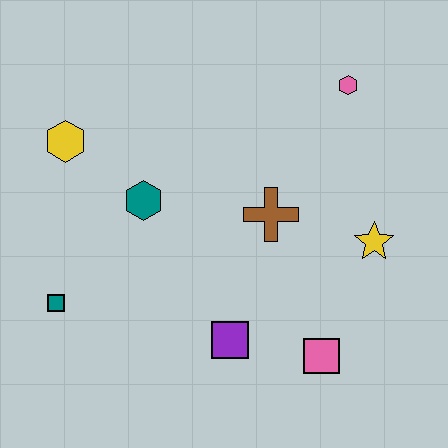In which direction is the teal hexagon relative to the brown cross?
The teal hexagon is to the left of the brown cross.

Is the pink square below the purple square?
Yes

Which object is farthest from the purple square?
The pink hexagon is farthest from the purple square.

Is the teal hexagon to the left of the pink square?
Yes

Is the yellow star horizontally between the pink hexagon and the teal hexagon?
No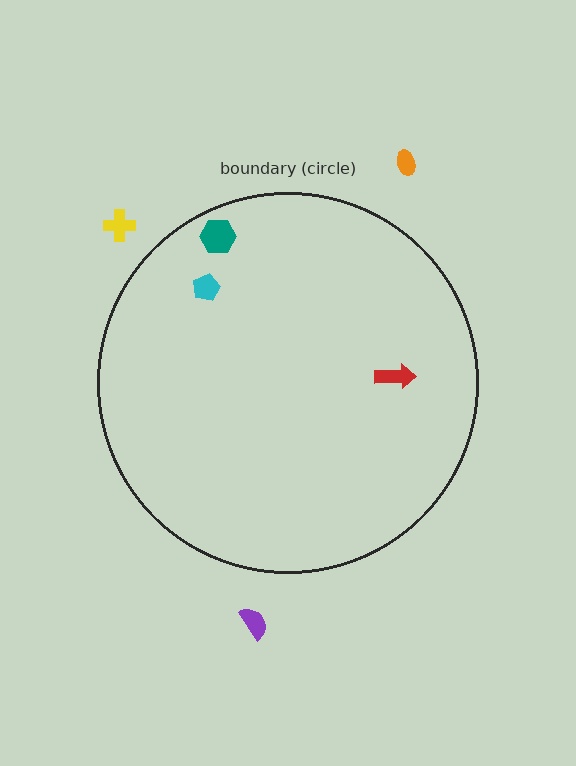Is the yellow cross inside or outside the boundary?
Outside.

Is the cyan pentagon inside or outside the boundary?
Inside.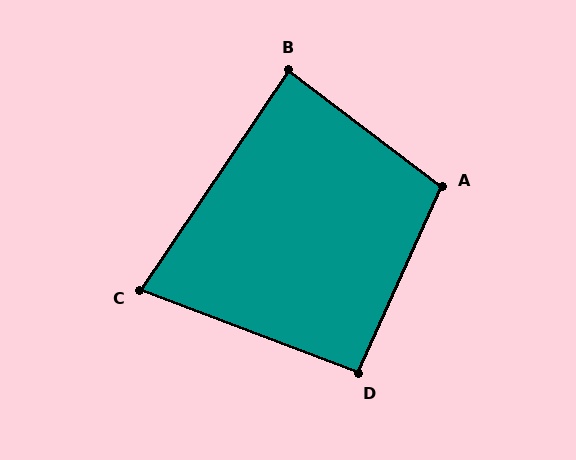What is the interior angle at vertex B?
Approximately 87 degrees (approximately right).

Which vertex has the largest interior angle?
A, at approximately 103 degrees.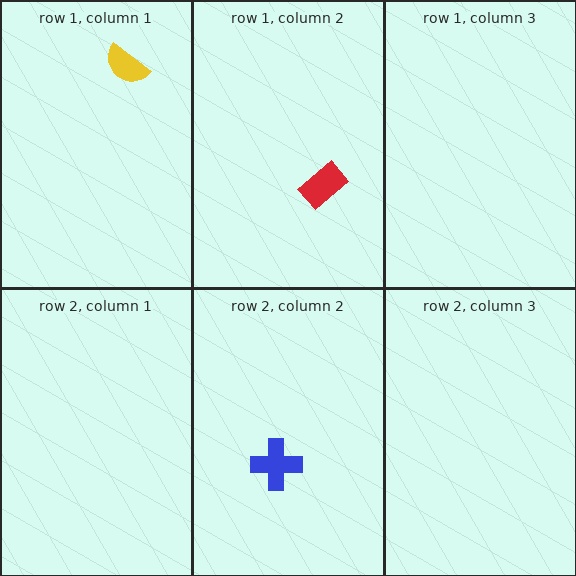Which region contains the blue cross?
The row 2, column 2 region.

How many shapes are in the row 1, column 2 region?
1.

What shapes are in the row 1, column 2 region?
The red rectangle.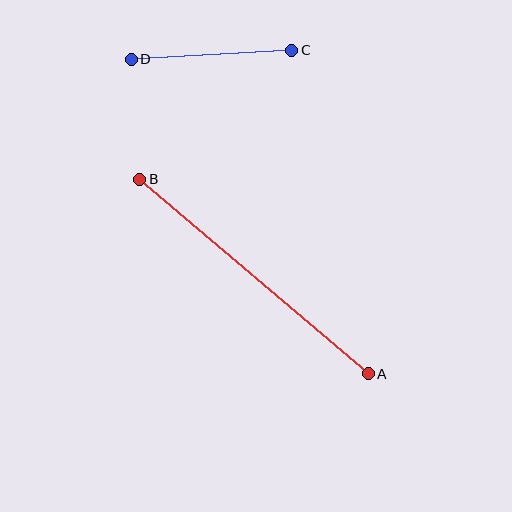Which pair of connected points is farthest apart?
Points A and B are farthest apart.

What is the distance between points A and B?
The distance is approximately 300 pixels.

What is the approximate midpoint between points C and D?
The midpoint is at approximately (211, 55) pixels.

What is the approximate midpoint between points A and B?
The midpoint is at approximately (254, 277) pixels.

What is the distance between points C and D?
The distance is approximately 160 pixels.